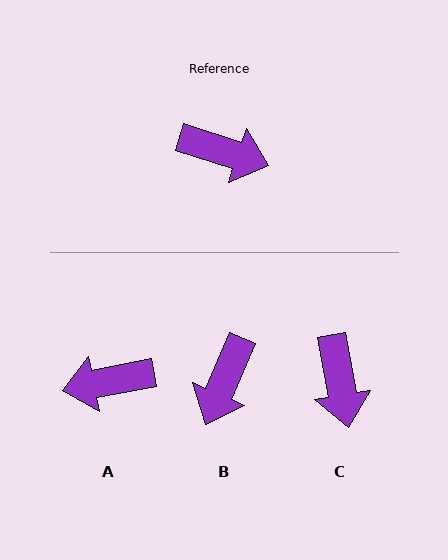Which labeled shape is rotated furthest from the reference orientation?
A, about 151 degrees away.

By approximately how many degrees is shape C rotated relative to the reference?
Approximately 62 degrees clockwise.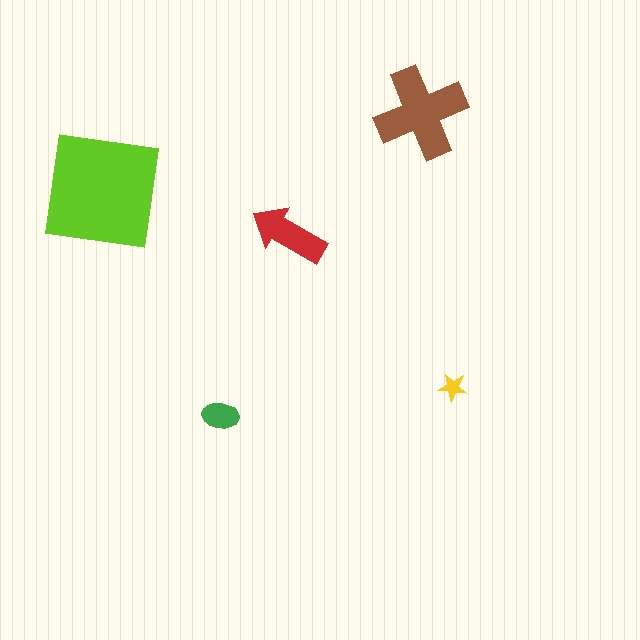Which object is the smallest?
The yellow star.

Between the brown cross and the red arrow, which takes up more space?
The brown cross.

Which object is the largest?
The lime square.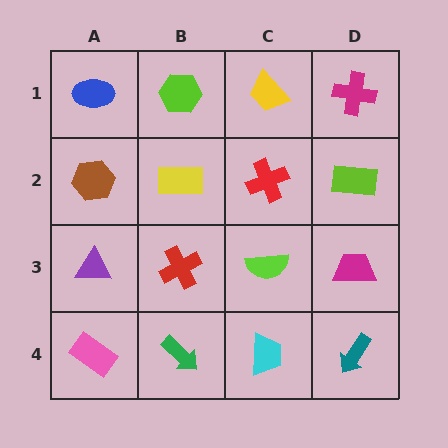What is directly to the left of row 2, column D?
A red cross.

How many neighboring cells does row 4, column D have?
2.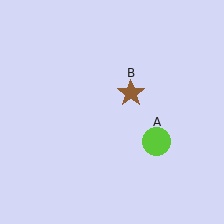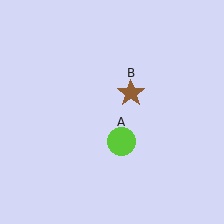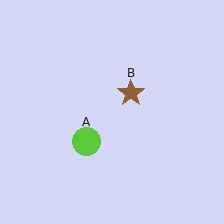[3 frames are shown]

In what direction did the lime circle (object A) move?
The lime circle (object A) moved left.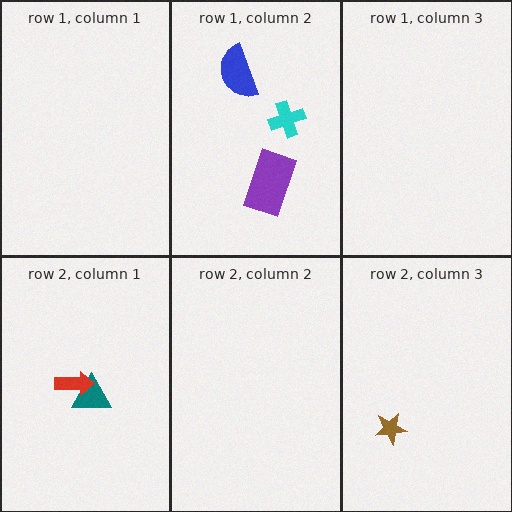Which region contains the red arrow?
The row 2, column 1 region.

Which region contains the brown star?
The row 2, column 3 region.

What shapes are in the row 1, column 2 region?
The purple rectangle, the cyan cross, the blue semicircle.